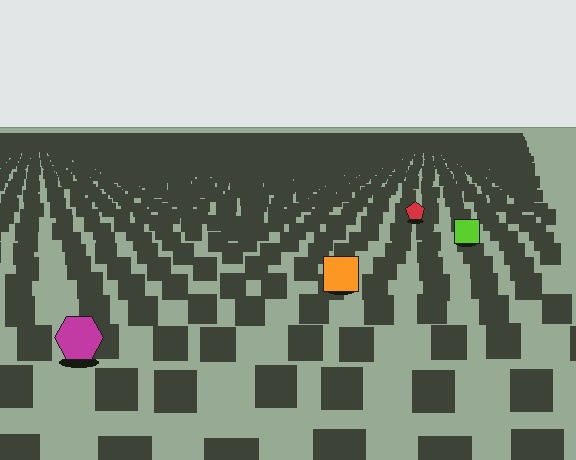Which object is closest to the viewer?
The magenta hexagon is closest. The texture marks near it are larger and more spread out.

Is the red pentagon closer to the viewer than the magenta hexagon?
No. The magenta hexagon is closer — you can tell from the texture gradient: the ground texture is coarser near it.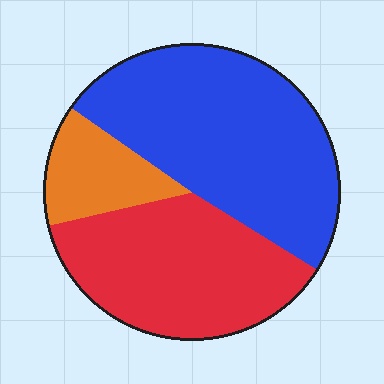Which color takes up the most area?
Blue, at roughly 50%.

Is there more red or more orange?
Red.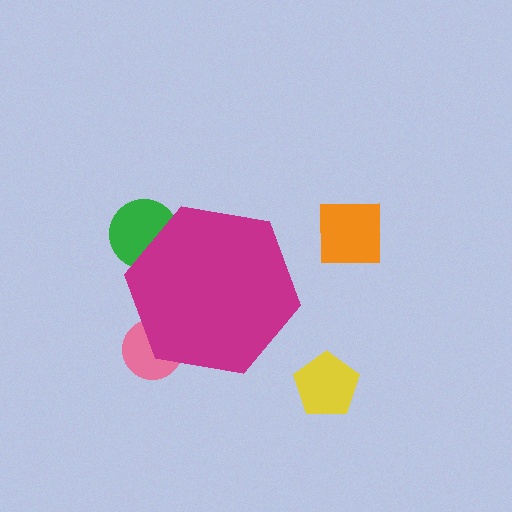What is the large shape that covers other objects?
A magenta hexagon.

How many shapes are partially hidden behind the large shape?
2 shapes are partially hidden.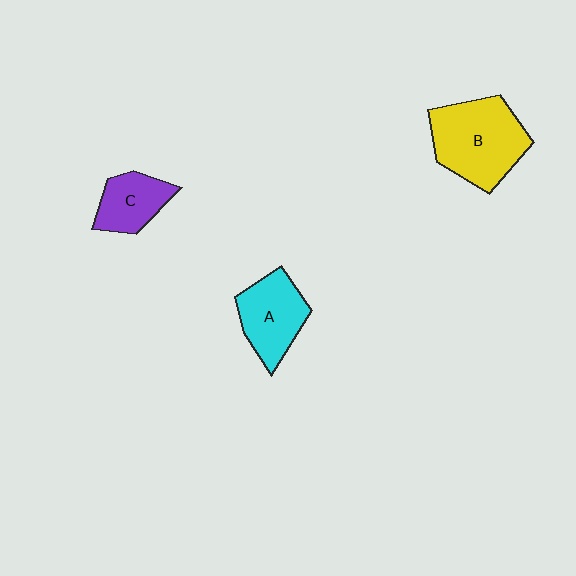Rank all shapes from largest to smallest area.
From largest to smallest: B (yellow), A (cyan), C (purple).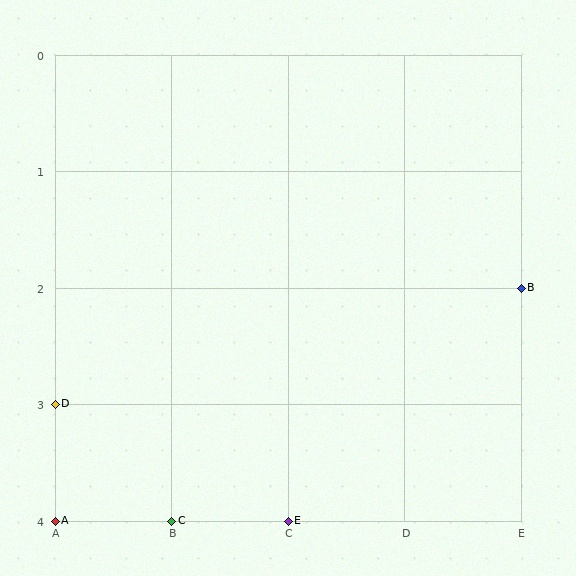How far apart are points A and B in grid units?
Points A and B are 4 columns and 2 rows apart (about 4.5 grid units diagonally).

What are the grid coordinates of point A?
Point A is at grid coordinates (A, 4).